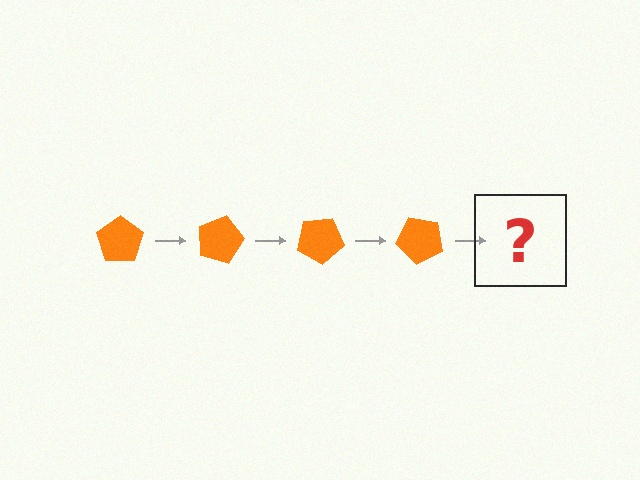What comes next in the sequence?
The next element should be an orange pentagon rotated 60 degrees.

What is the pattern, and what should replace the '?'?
The pattern is that the pentagon rotates 15 degrees each step. The '?' should be an orange pentagon rotated 60 degrees.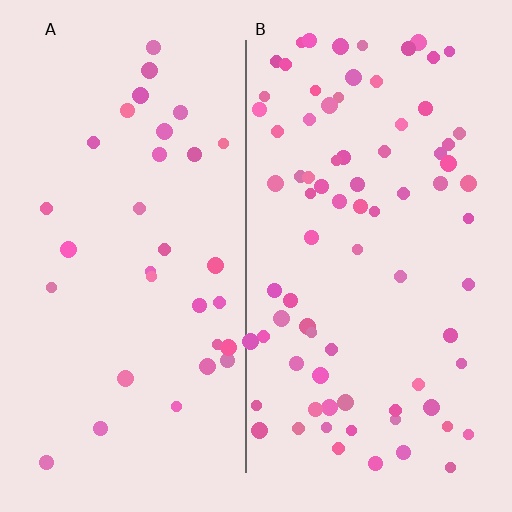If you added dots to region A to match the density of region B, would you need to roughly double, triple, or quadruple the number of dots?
Approximately double.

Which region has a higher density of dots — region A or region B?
B (the right).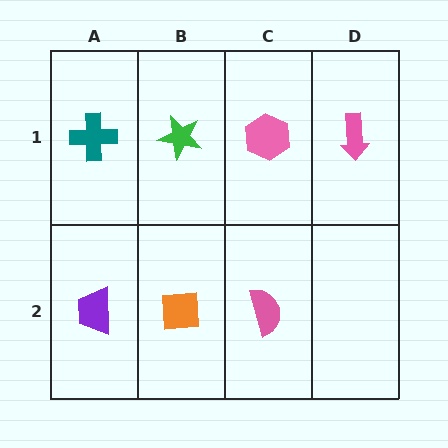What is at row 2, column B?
An orange square.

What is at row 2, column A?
A purple trapezoid.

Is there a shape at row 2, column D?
No, that cell is empty.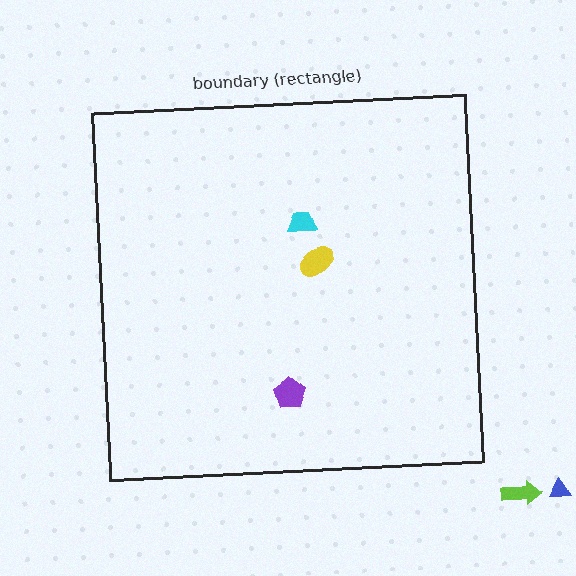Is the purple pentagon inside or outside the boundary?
Inside.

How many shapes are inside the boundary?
3 inside, 2 outside.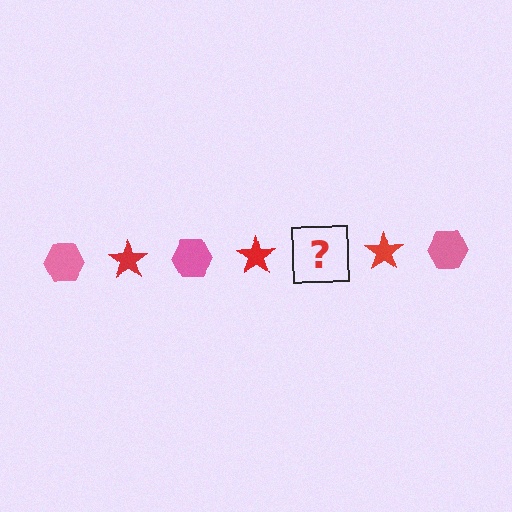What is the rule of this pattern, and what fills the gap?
The rule is that the pattern alternates between pink hexagon and red star. The gap should be filled with a pink hexagon.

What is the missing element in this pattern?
The missing element is a pink hexagon.